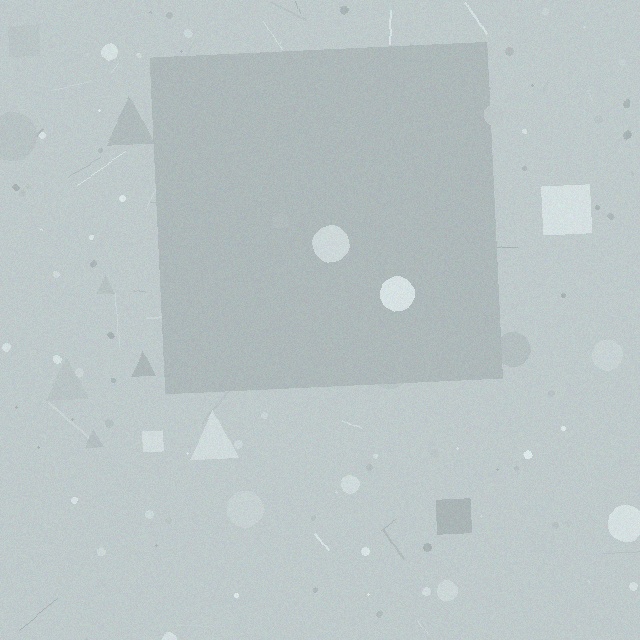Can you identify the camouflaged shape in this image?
The camouflaged shape is a square.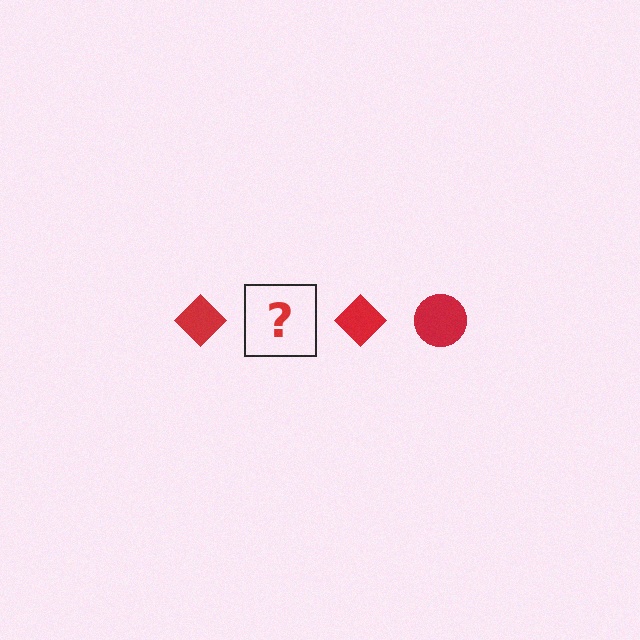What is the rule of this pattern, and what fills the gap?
The rule is that the pattern cycles through diamond, circle shapes in red. The gap should be filled with a red circle.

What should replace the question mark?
The question mark should be replaced with a red circle.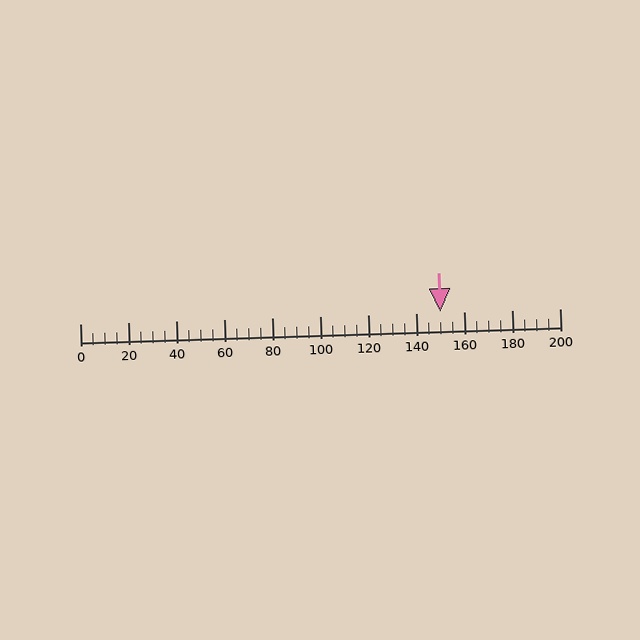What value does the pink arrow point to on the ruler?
The pink arrow points to approximately 150.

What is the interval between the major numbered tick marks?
The major tick marks are spaced 20 units apart.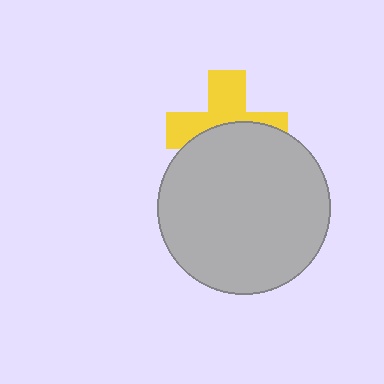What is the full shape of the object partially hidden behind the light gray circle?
The partially hidden object is a yellow cross.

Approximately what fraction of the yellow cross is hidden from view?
Roughly 50% of the yellow cross is hidden behind the light gray circle.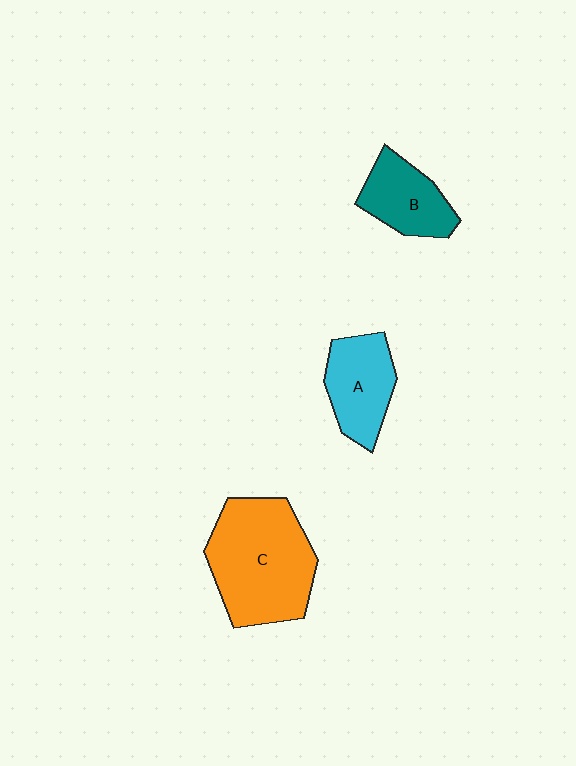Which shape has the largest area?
Shape C (orange).